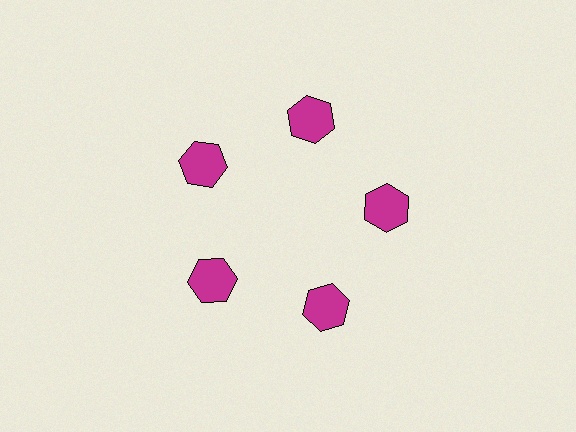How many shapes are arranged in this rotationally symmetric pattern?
There are 5 shapes, arranged in 5 groups of 1.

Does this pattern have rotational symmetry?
Yes, this pattern has 5-fold rotational symmetry. It looks the same after rotating 72 degrees around the center.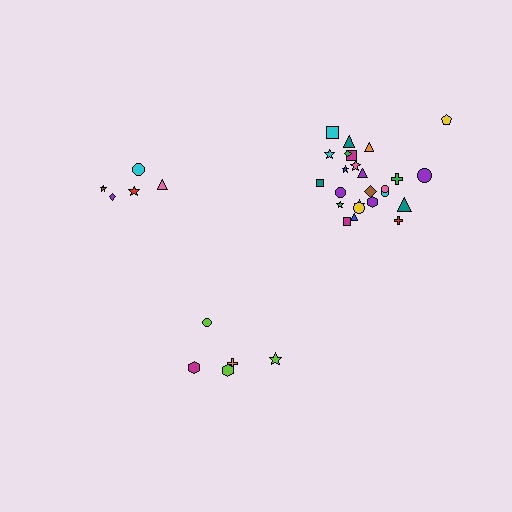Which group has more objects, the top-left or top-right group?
The top-right group.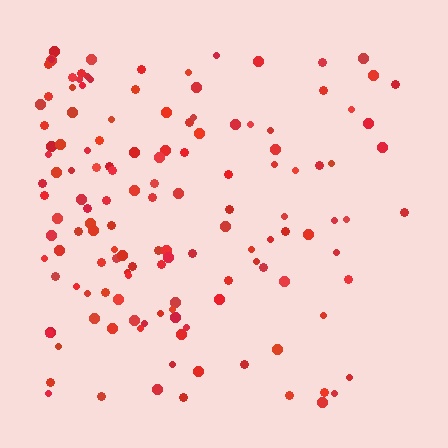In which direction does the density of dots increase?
From right to left, with the left side densest.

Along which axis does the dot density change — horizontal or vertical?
Horizontal.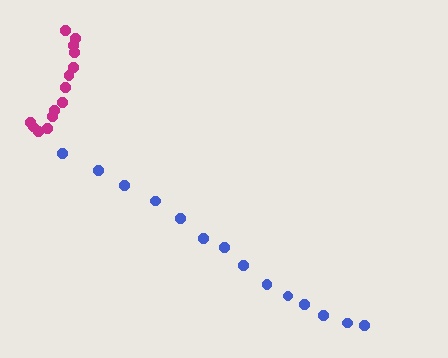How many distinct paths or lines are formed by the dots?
There are 2 distinct paths.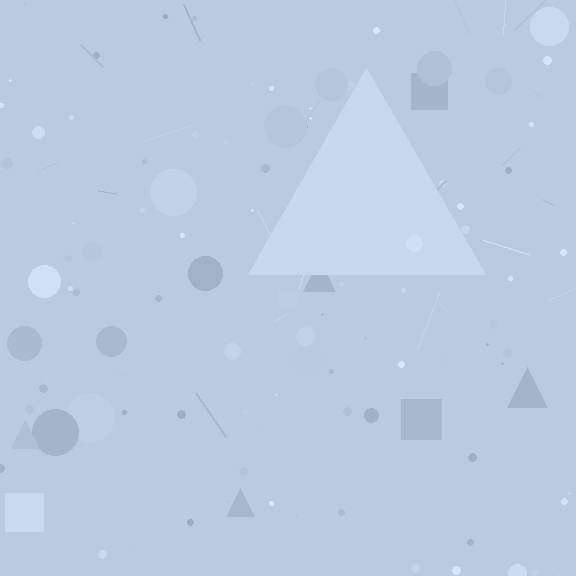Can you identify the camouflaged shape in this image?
The camouflaged shape is a triangle.